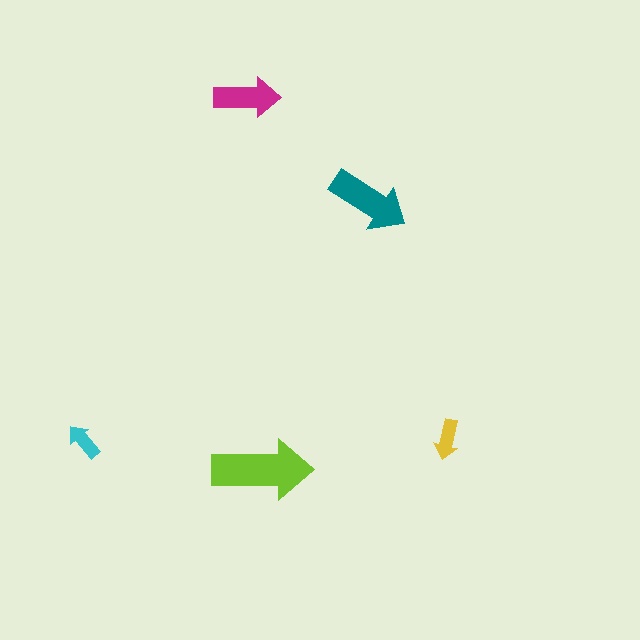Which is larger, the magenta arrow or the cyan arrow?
The magenta one.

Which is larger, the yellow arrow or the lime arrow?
The lime one.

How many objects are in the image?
There are 5 objects in the image.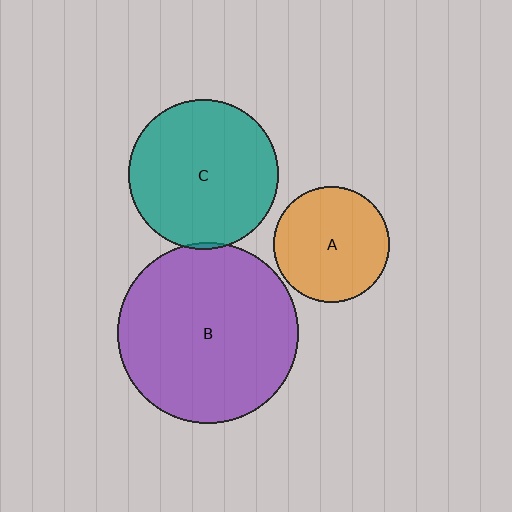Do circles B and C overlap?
Yes.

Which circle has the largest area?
Circle B (purple).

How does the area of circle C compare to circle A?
Approximately 1.7 times.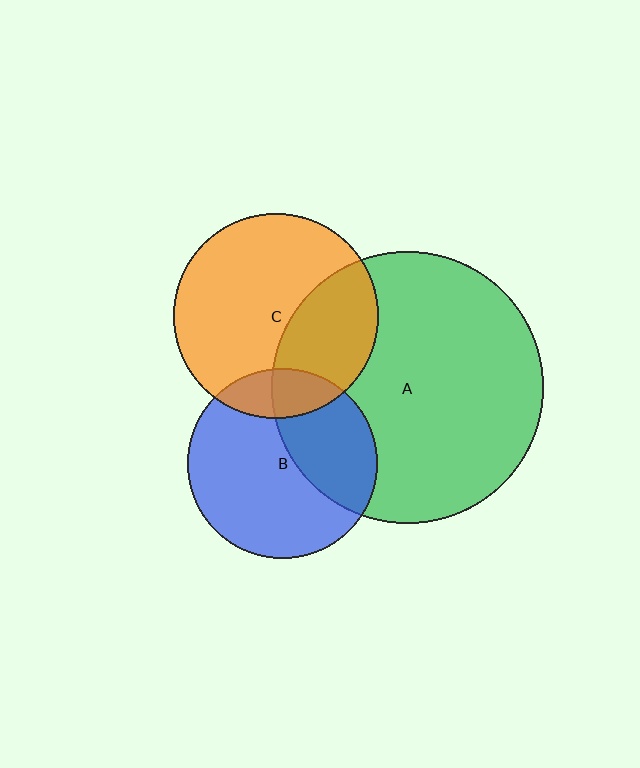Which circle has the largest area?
Circle A (green).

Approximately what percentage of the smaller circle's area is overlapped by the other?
Approximately 35%.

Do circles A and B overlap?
Yes.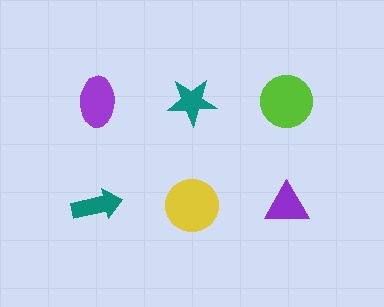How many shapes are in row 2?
3 shapes.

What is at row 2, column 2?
A yellow circle.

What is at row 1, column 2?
A teal star.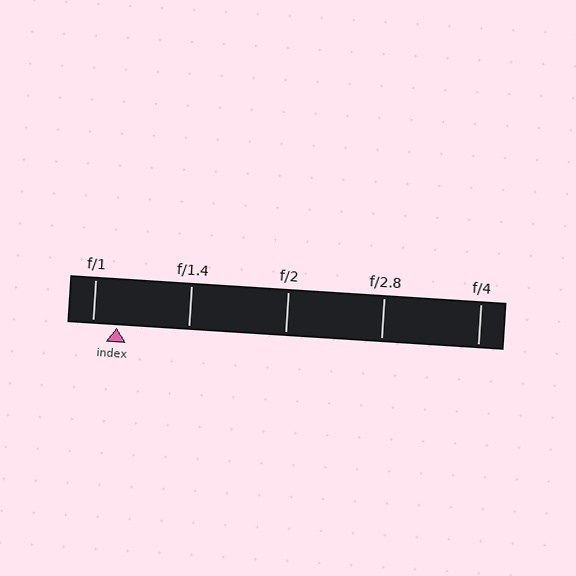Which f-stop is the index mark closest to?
The index mark is closest to f/1.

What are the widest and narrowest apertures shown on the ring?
The widest aperture shown is f/1 and the narrowest is f/4.